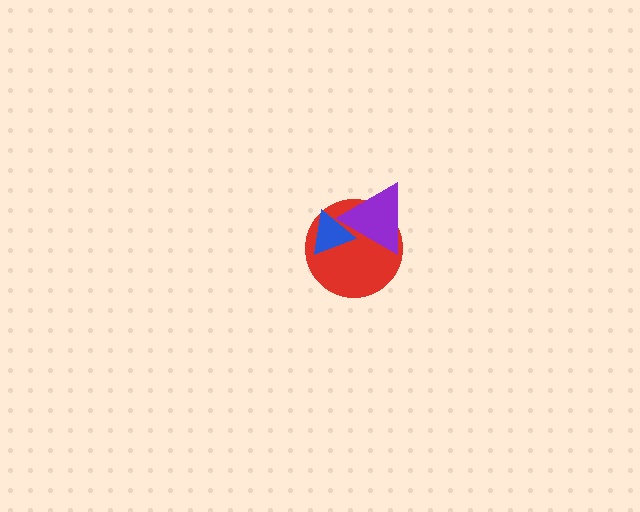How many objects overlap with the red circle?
2 objects overlap with the red circle.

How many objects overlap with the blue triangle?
2 objects overlap with the blue triangle.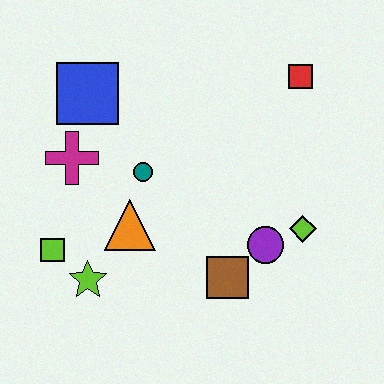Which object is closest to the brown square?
The purple circle is closest to the brown square.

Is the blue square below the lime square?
No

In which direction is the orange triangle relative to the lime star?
The orange triangle is above the lime star.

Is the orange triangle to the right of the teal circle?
No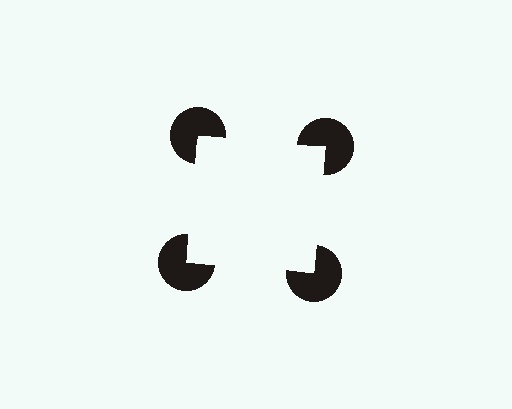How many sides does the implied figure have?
4 sides.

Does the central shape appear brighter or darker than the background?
It typically appears slightly brighter than the background, even though no actual brightness change is drawn.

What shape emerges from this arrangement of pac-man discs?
An illusory square — its edges are inferred from the aligned wedge cuts in the pac-man discs, not physically drawn.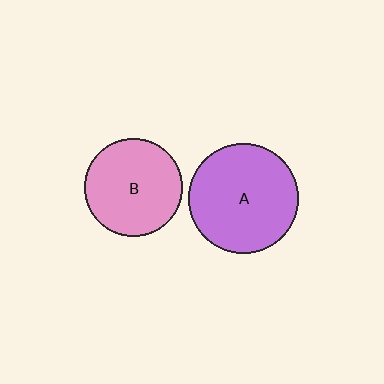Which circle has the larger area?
Circle A (purple).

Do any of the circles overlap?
No, none of the circles overlap.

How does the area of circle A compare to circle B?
Approximately 1.3 times.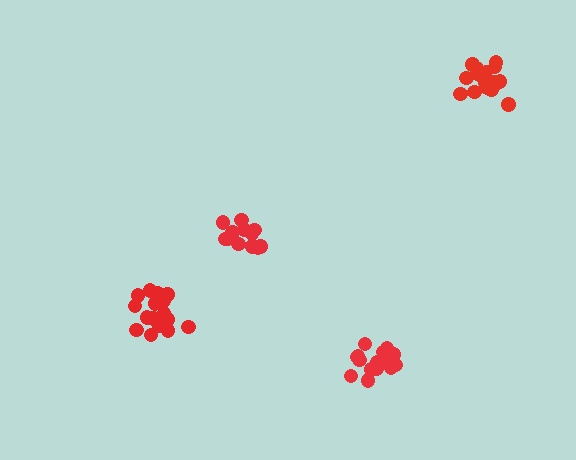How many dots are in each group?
Group 1: 18 dots, Group 2: 18 dots, Group 3: 17 dots, Group 4: 12 dots (65 total).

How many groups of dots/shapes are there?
There are 4 groups.